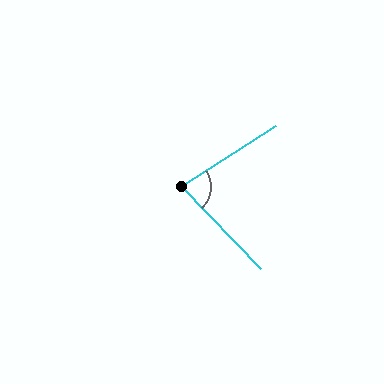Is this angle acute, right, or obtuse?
It is acute.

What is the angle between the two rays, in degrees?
Approximately 79 degrees.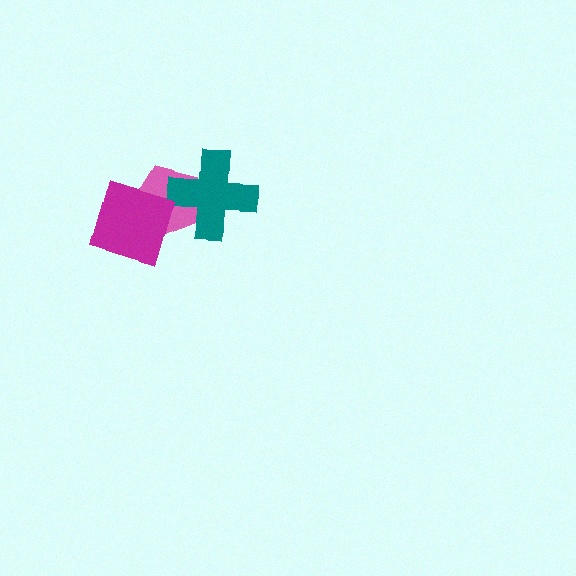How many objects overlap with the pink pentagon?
2 objects overlap with the pink pentagon.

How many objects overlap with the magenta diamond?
1 object overlaps with the magenta diamond.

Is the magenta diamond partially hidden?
No, no other shape covers it.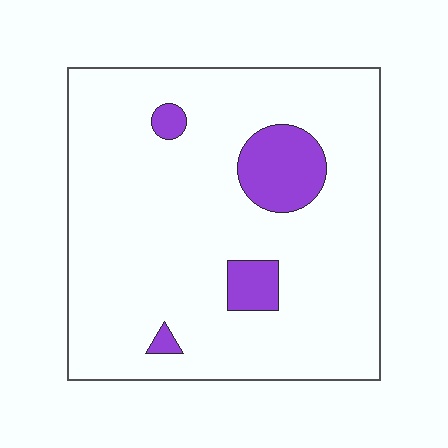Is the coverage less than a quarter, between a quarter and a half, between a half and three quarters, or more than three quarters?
Less than a quarter.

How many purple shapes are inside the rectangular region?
4.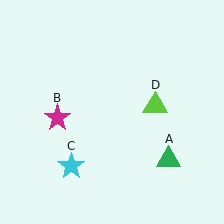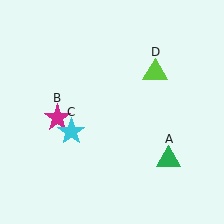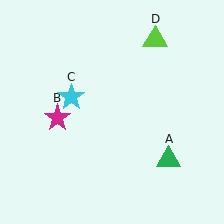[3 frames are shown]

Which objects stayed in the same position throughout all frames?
Green triangle (object A) and magenta star (object B) remained stationary.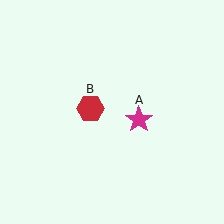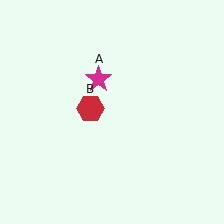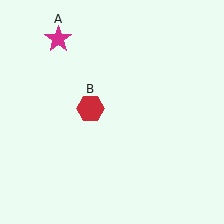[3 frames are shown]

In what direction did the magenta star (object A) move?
The magenta star (object A) moved up and to the left.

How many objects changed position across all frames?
1 object changed position: magenta star (object A).